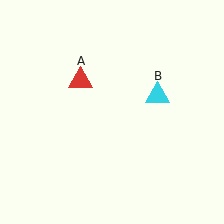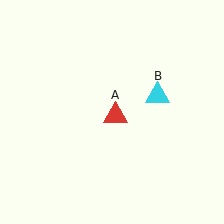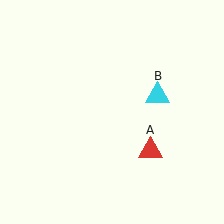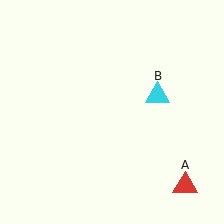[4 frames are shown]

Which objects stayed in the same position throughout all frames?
Cyan triangle (object B) remained stationary.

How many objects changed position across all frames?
1 object changed position: red triangle (object A).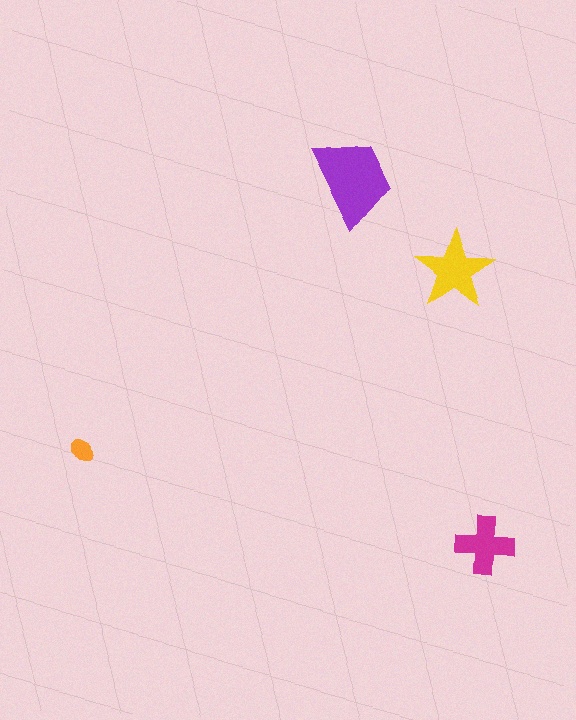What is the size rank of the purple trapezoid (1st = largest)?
1st.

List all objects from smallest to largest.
The orange ellipse, the magenta cross, the yellow star, the purple trapezoid.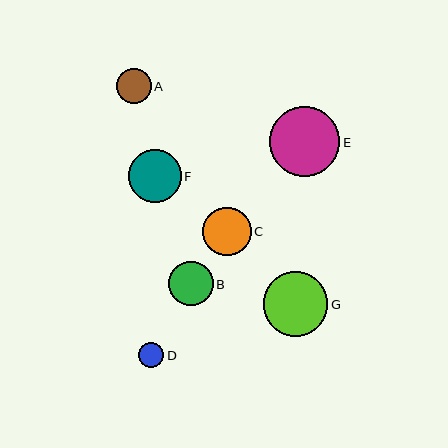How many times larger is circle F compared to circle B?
Circle F is approximately 1.2 times the size of circle B.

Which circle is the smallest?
Circle D is the smallest with a size of approximately 26 pixels.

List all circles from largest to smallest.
From largest to smallest: E, G, F, C, B, A, D.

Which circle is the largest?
Circle E is the largest with a size of approximately 70 pixels.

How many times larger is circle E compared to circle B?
Circle E is approximately 1.6 times the size of circle B.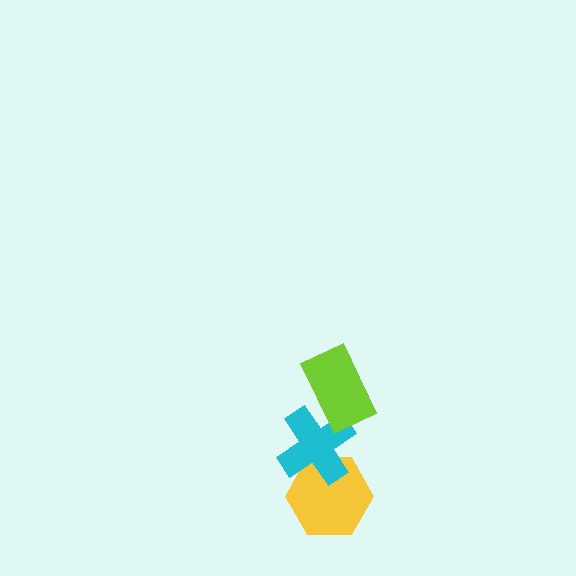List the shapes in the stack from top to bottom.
From top to bottom: the lime rectangle, the cyan cross, the yellow hexagon.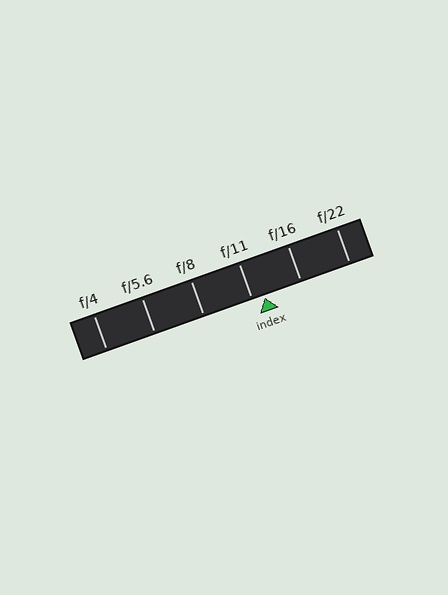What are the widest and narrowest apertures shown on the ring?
The widest aperture shown is f/4 and the narrowest is f/22.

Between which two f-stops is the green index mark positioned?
The index mark is between f/11 and f/16.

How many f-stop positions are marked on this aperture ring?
There are 6 f-stop positions marked.